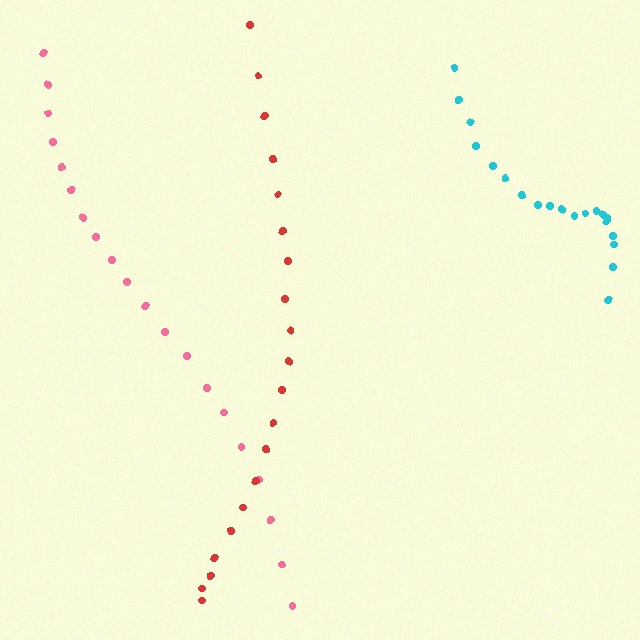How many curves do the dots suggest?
There are 3 distinct paths.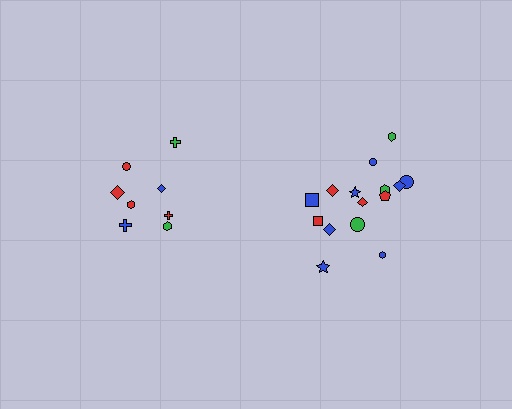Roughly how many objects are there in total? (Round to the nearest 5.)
Roughly 25 objects in total.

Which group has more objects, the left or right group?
The right group.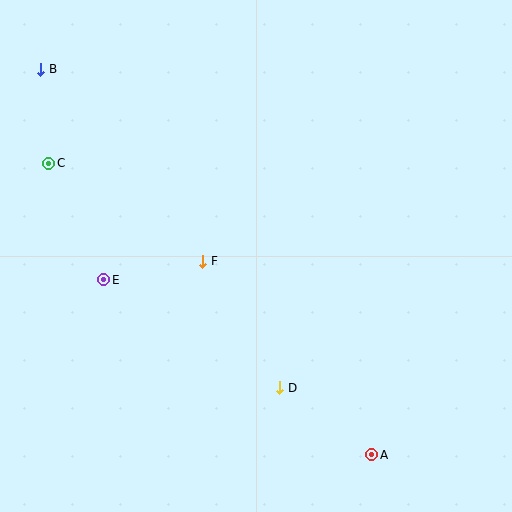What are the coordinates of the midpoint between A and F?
The midpoint between A and F is at (287, 358).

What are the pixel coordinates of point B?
Point B is at (41, 69).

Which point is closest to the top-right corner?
Point F is closest to the top-right corner.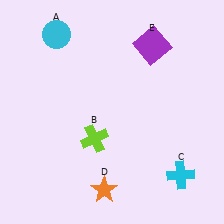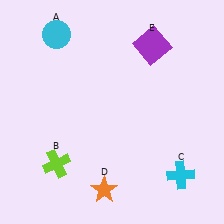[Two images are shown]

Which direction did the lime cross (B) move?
The lime cross (B) moved left.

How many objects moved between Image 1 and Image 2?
1 object moved between the two images.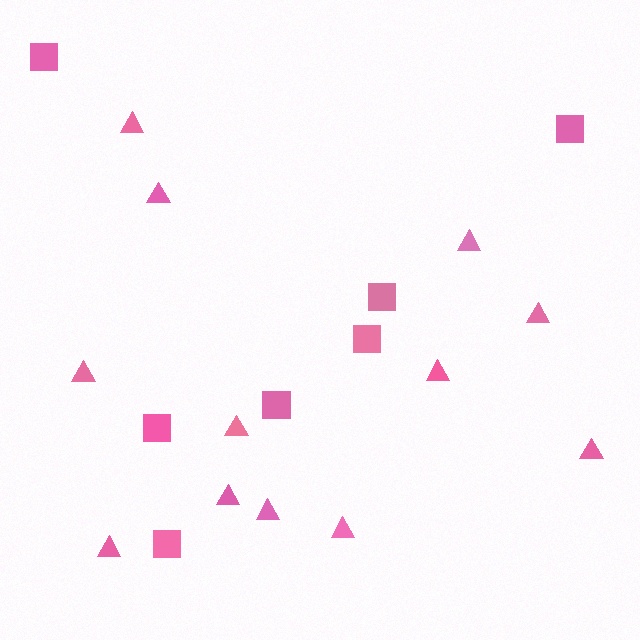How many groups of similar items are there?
There are 2 groups: one group of squares (7) and one group of triangles (12).